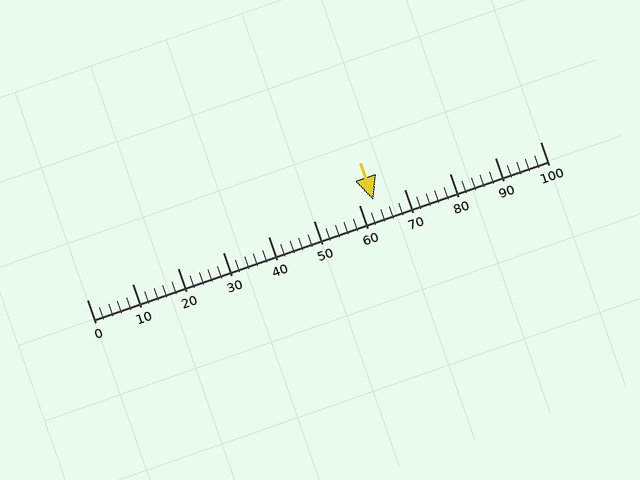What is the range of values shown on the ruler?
The ruler shows values from 0 to 100.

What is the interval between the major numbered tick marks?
The major tick marks are spaced 10 units apart.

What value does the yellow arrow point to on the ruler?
The yellow arrow points to approximately 63.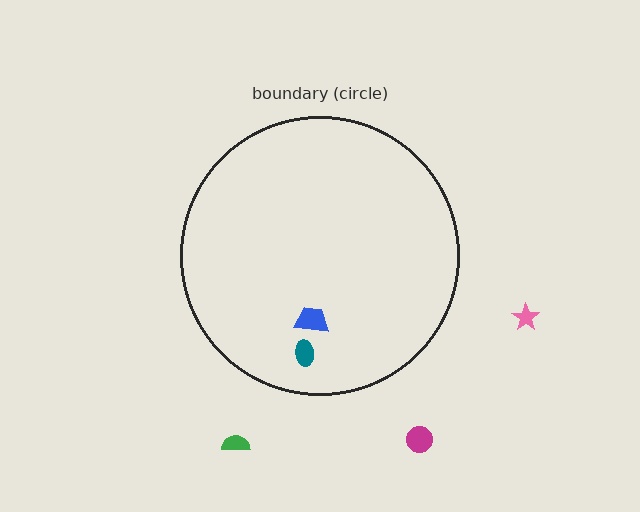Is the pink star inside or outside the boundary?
Outside.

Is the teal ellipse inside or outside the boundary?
Inside.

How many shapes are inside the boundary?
2 inside, 3 outside.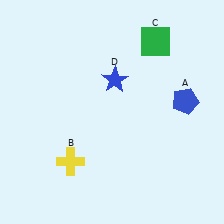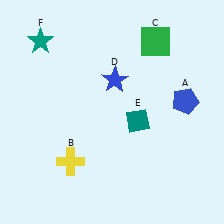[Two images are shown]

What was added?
A teal diamond (E), a teal star (F) were added in Image 2.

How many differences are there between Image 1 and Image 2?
There are 2 differences between the two images.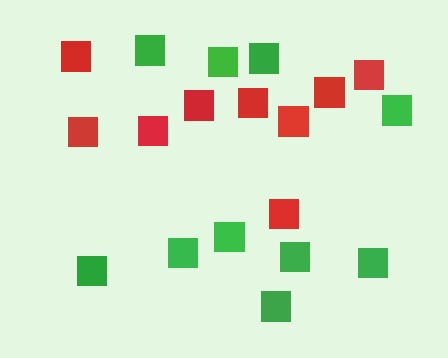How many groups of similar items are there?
There are 2 groups: one group of green squares (10) and one group of red squares (9).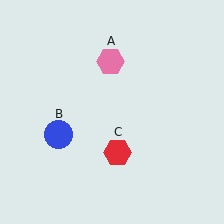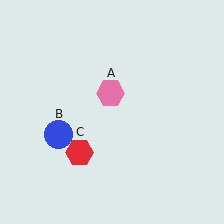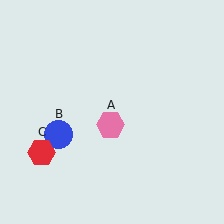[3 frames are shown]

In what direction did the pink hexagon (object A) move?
The pink hexagon (object A) moved down.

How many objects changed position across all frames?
2 objects changed position: pink hexagon (object A), red hexagon (object C).